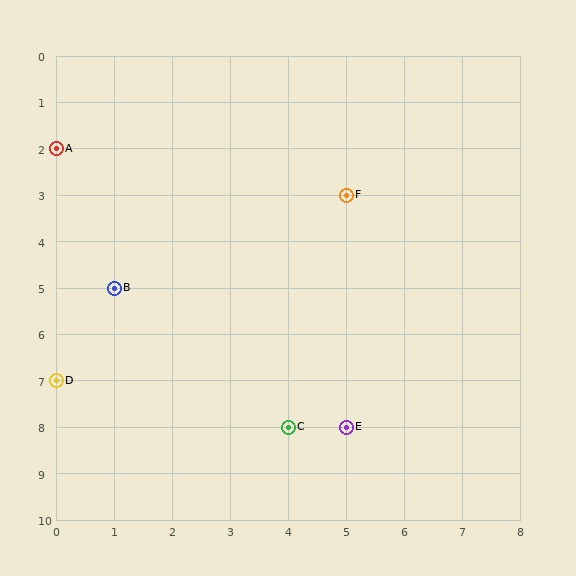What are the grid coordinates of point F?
Point F is at grid coordinates (5, 3).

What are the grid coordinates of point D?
Point D is at grid coordinates (0, 7).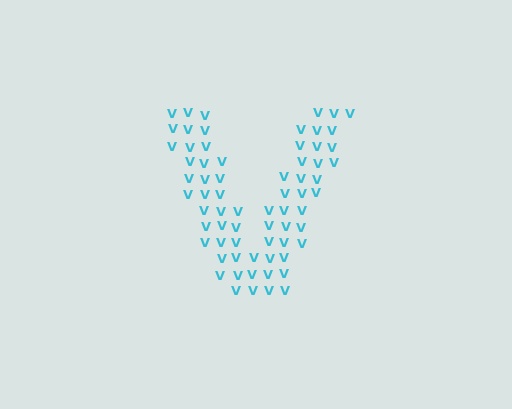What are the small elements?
The small elements are letter V's.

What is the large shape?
The large shape is the letter V.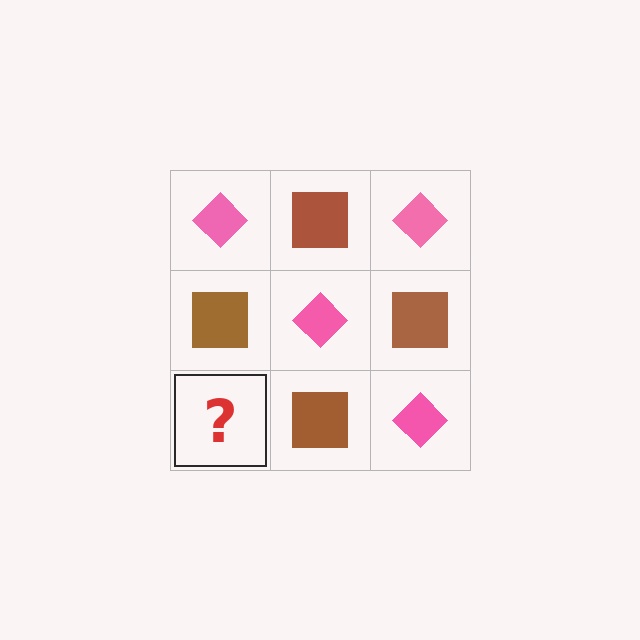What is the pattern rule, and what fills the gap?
The rule is that it alternates pink diamond and brown square in a checkerboard pattern. The gap should be filled with a pink diamond.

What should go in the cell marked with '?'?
The missing cell should contain a pink diamond.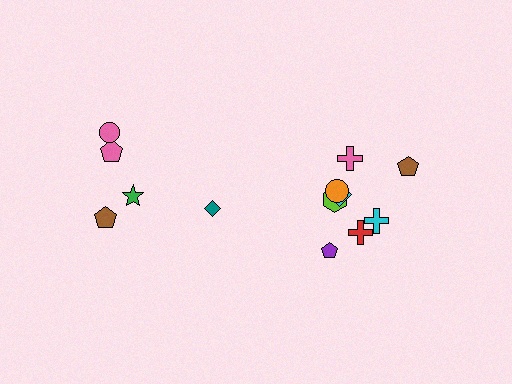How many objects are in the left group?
There are 5 objects.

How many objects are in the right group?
There are 8 objects.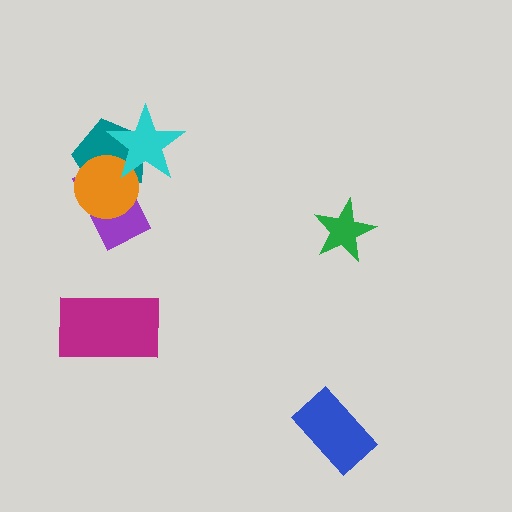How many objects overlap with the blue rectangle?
0 objects overlap with the blue rectangle.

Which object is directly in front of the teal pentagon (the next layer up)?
The orange circle is directly in front of the teal pentagon.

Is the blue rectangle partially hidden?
No, no other shape covers it.